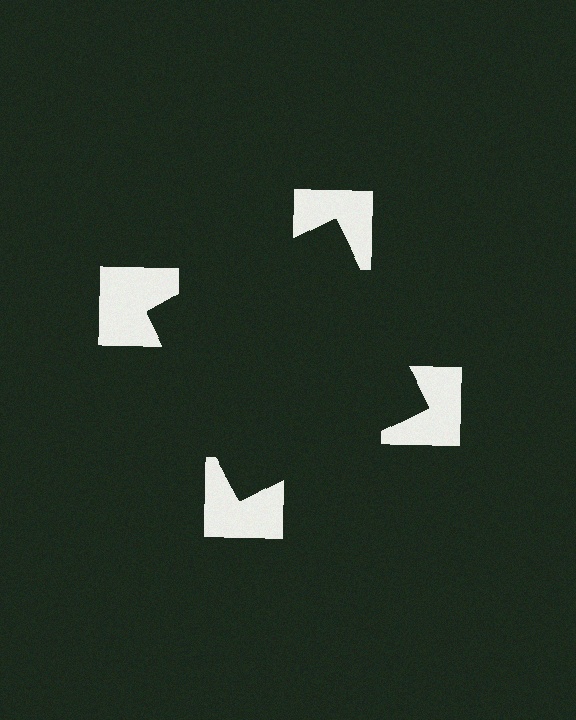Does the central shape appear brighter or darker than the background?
It typically appears slightly darker than the background, even though no actual brightness change is drawn.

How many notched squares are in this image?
There are 4 — one at each vertex of the illusory square.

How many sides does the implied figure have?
4 sides.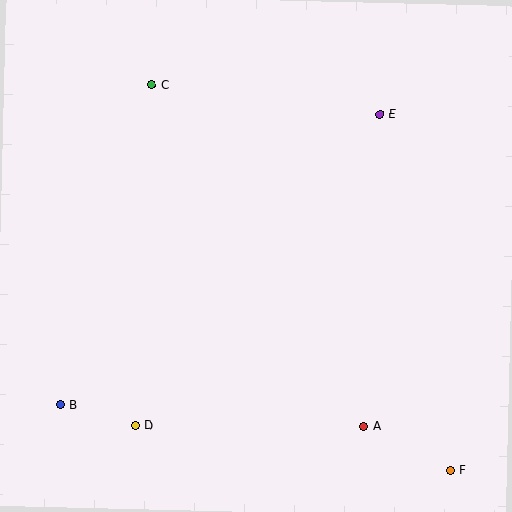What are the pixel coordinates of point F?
Point F is at (450, 470).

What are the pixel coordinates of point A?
Point A is at (364, 426).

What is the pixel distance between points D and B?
The distance between D and B is 78 pixels.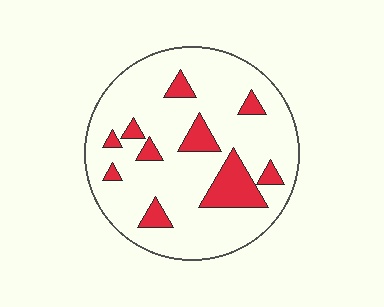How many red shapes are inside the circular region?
10.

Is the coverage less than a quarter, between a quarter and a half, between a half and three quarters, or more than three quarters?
Less than a quarter.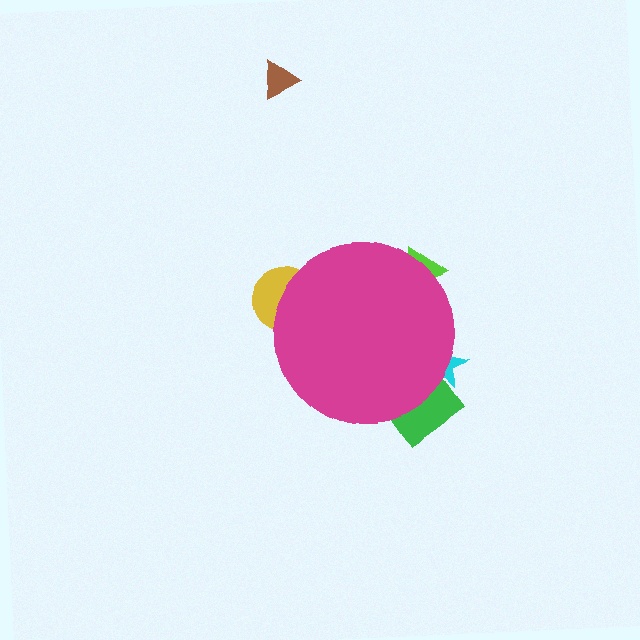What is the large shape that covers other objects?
A magenta circle.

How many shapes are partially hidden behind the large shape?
4 shapes are partially hidden.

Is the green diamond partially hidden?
Yes, the green diamond is partially hidden behind the magenta circle.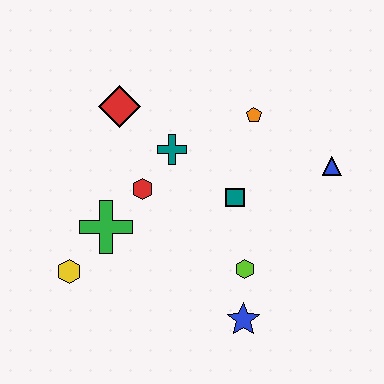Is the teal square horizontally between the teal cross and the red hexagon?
No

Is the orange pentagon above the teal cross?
Yes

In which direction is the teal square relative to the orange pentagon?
The teal square is below the orange pentagon.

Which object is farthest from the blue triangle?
The yellow hexagon is farthest from the blue triangle.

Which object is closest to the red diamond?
The teal cross is closest to the red diamond.